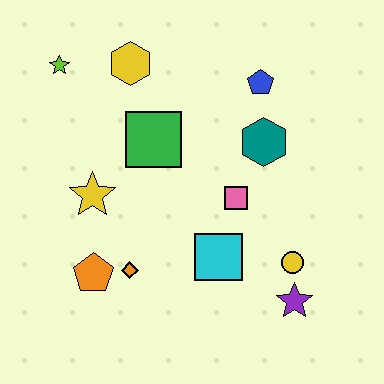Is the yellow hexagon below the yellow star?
No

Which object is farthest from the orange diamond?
The blue pentagon is farthest from the orange diamond.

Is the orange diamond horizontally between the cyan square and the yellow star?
Yes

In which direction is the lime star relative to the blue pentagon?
The lime star is to the left of the blue pentagon.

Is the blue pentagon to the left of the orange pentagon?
No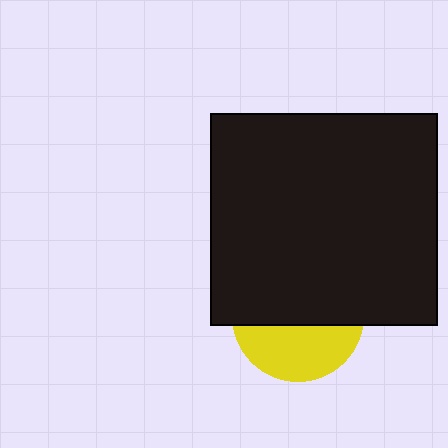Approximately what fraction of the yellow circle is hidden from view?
Roughly 59% of the yellow circle is hidden behind the black rectangle.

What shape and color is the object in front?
The object in front is a black rectangle.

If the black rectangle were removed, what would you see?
You would see the complete yellow circle.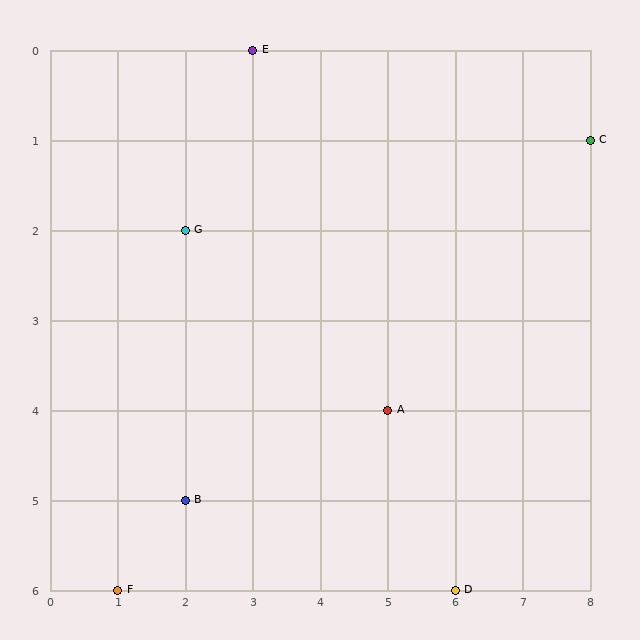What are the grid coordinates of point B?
Point B is at grid coordinates (2, 5).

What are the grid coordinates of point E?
Point E is at grid coordinates (3, 0).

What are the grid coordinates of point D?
Point D is at grid coordinates (6, 6).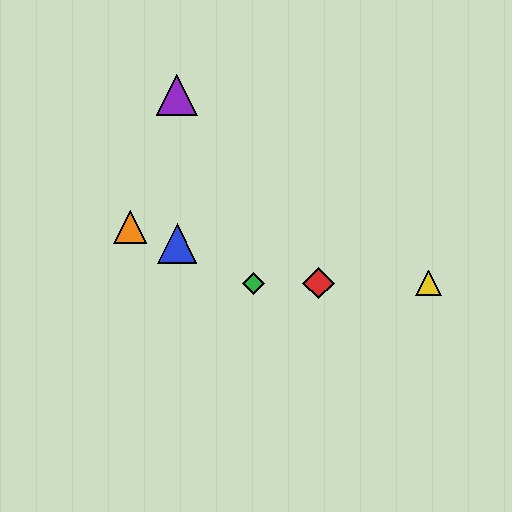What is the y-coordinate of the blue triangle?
The blue triangle is at y≈243.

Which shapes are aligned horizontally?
The red diamond, the green diamond, the yellow triangle are aligned horizontally.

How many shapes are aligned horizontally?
3 shapes (the red diamond, the green diamond, the yellow triangle) are aligned horizontally.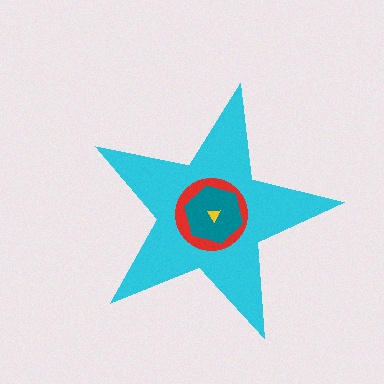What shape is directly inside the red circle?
The teal hexagon.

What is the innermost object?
The yellow triangle.